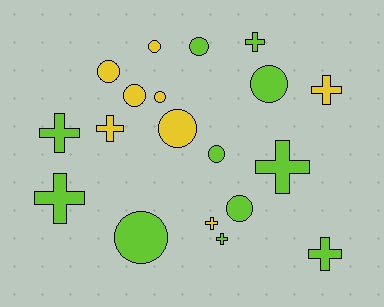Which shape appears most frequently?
Circle, with 10 objects.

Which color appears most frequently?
Lime, with 11 objects.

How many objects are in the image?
There are 19 objects.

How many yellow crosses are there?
There are 3 yellow crosses.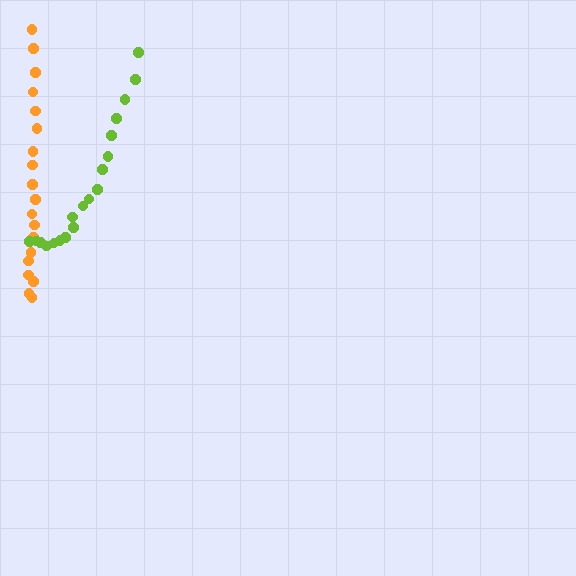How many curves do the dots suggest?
There are 2 distinct paths.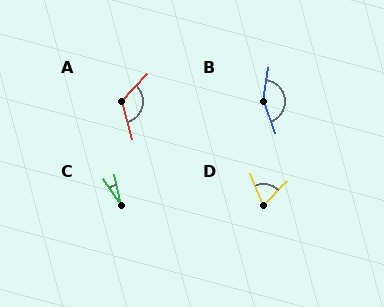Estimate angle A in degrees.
Approximately 121 degrees.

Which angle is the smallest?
C, at approximately 22 degrees.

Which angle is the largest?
B, at approximately 151 degrees.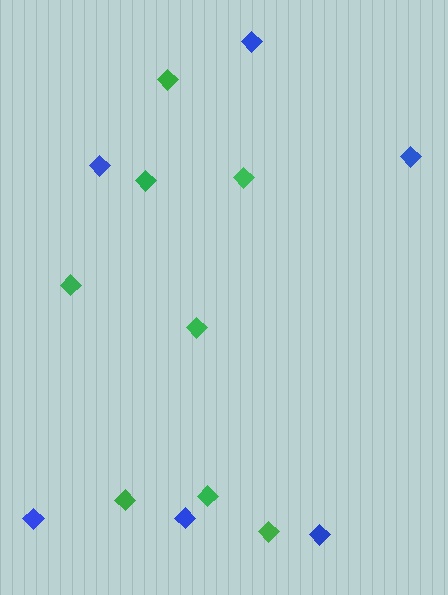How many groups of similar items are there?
There are 2 groups: one group of green diamonds (8) and one group of blue diamonds (6).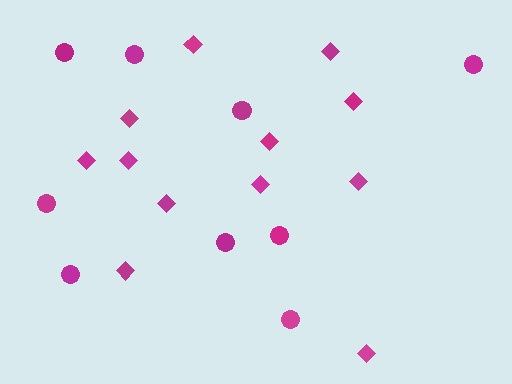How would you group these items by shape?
There are 2 groups: one group of diamonds (12) and one group of circles (9).